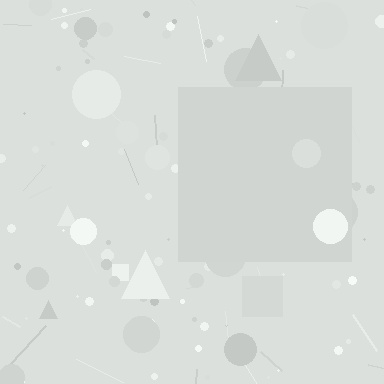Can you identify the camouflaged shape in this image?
The camouflaged shape is a square.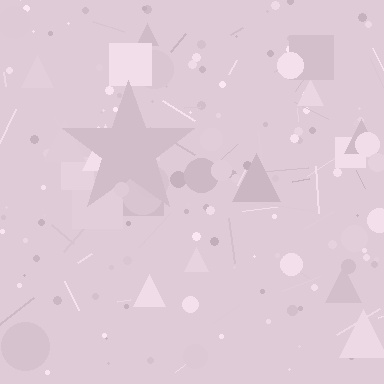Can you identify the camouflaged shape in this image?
The camouflaged shape is a star.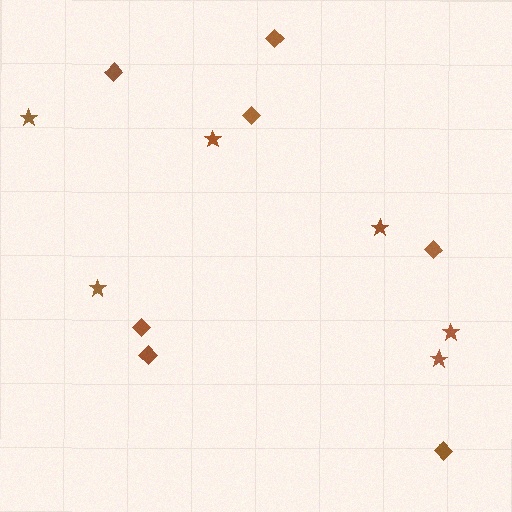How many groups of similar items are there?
There are 2 groups: one group of stars (6) and one group of diamonds (7).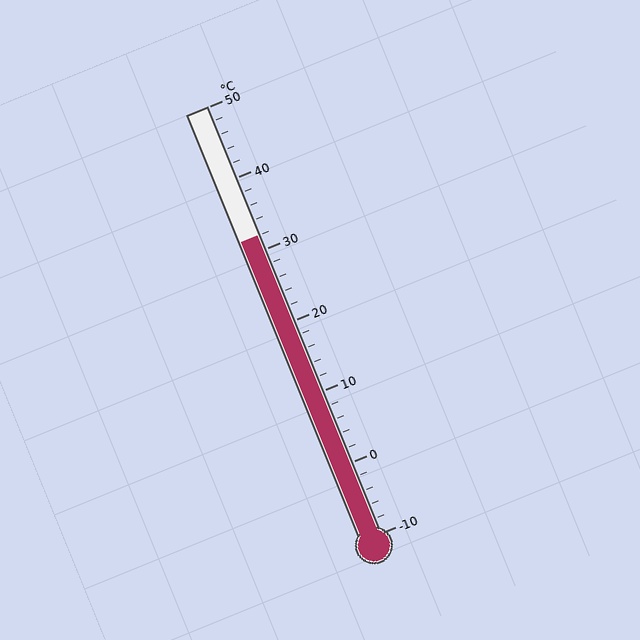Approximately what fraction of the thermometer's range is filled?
The thermometer is filled to approximately 70% of its range.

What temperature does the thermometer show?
The thermometer shows approximately 32°C.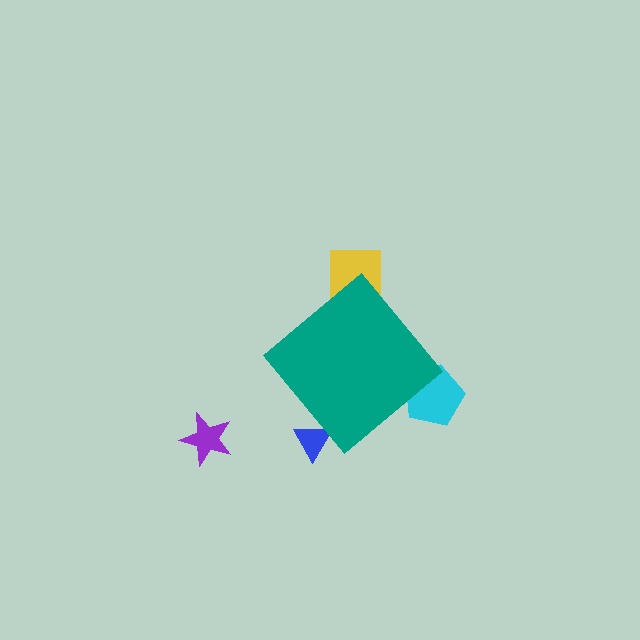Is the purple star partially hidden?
No, the purple star is fully visible.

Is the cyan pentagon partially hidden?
Yes, the cyan pentagon is partially hidden behind the teal diamond.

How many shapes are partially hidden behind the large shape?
3 shapes are partially hidden.